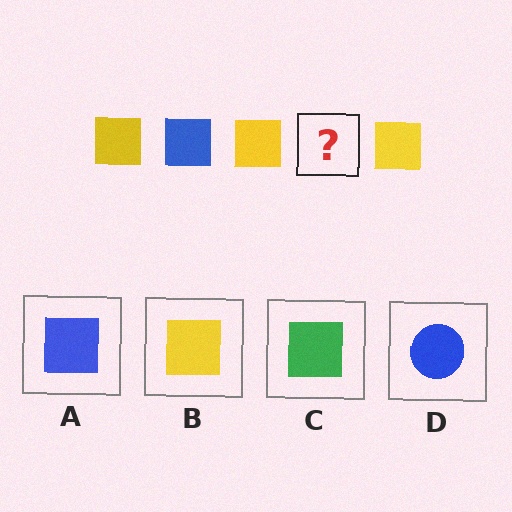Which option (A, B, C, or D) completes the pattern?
A.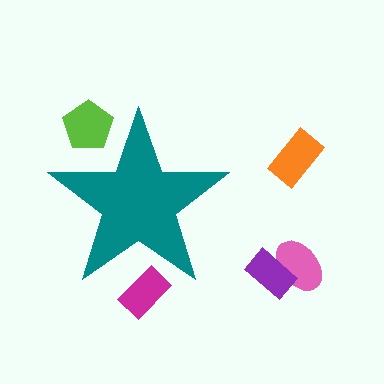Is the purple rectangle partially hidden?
No, the purple rectangle is fully visible.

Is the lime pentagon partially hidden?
Yes, the lime pentagon is partially hidden behind the teal star.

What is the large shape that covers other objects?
A teal star.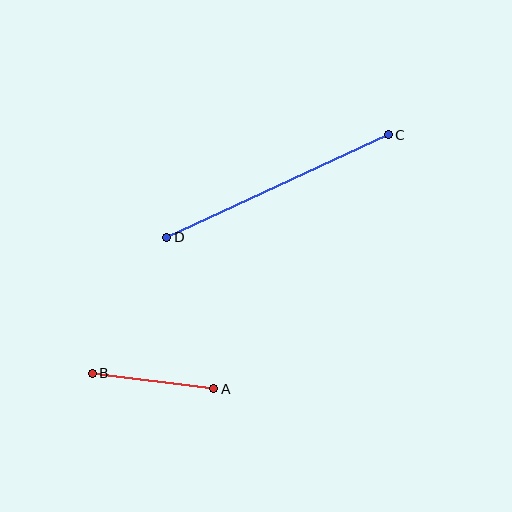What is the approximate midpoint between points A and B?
The midpoint is at approximately (153, 381) pixels.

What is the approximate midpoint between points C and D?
The midpoint is at approximately (277, 186) pixels.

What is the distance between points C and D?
The distance is approximately 244 pixels.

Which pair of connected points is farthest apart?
Points C and D are farthest apart.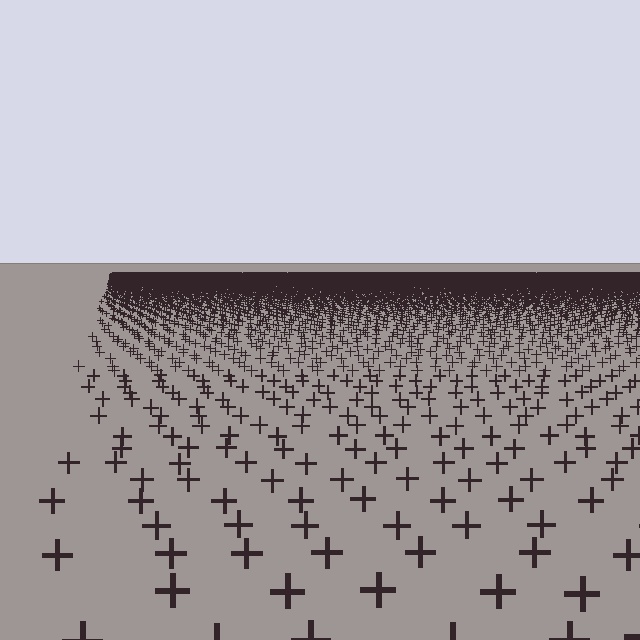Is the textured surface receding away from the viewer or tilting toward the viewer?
The surface is receding away from the viewer. Texture elements get smaller and denser toward the top.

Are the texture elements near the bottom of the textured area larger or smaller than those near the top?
Larger. Near the bottom, elements are closer to the viewer and appear at a bigger on-screen size.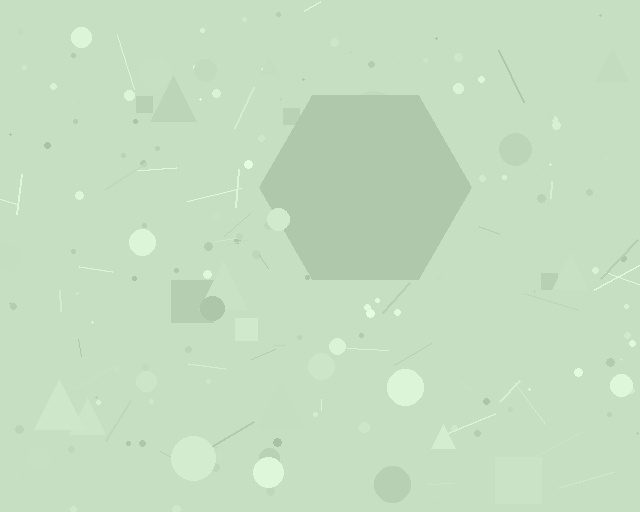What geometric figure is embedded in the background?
A hexagon is embedded in the background.